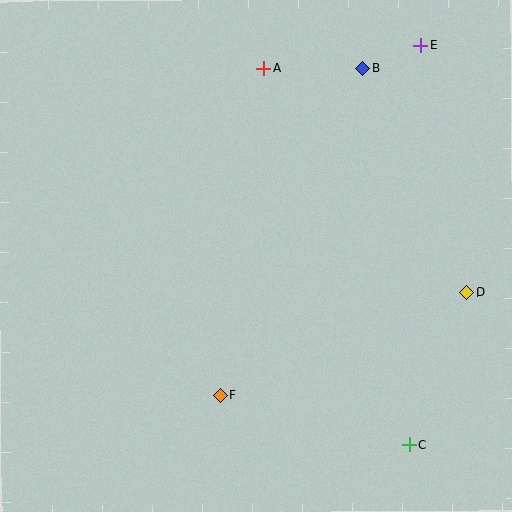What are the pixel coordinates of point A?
Point A is at (263, 68).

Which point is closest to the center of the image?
Point F at (220, 396) is closest to the center.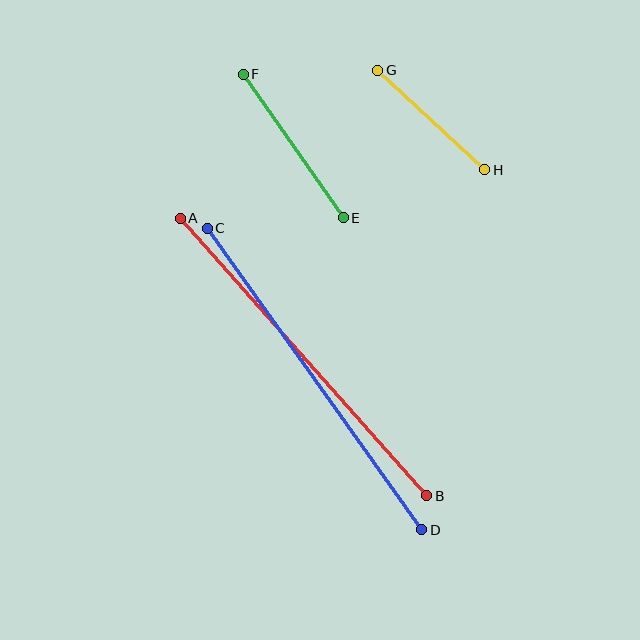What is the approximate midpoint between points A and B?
The midpoint is at approximately (303, 357) pixels.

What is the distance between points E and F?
The distance is approximately 174 pixels.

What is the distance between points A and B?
The distance is approximately 371 pixels.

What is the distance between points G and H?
The distance is approximately 146 pixels.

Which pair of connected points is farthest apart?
Points A and B are farthest apart.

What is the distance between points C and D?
The distance is approximately 370 pixels.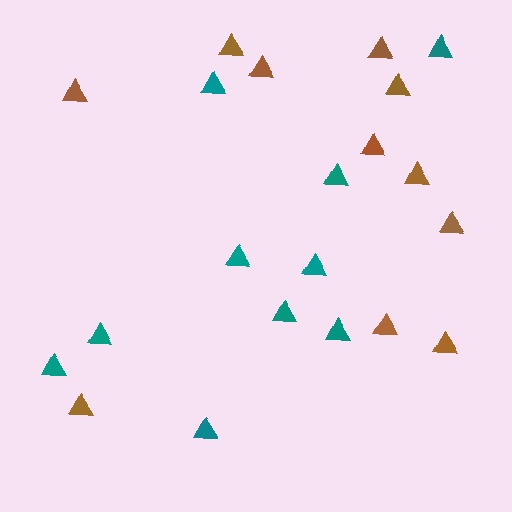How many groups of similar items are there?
There are 2 groups: one group of teal triangles (10) and one group of brown triangles (11).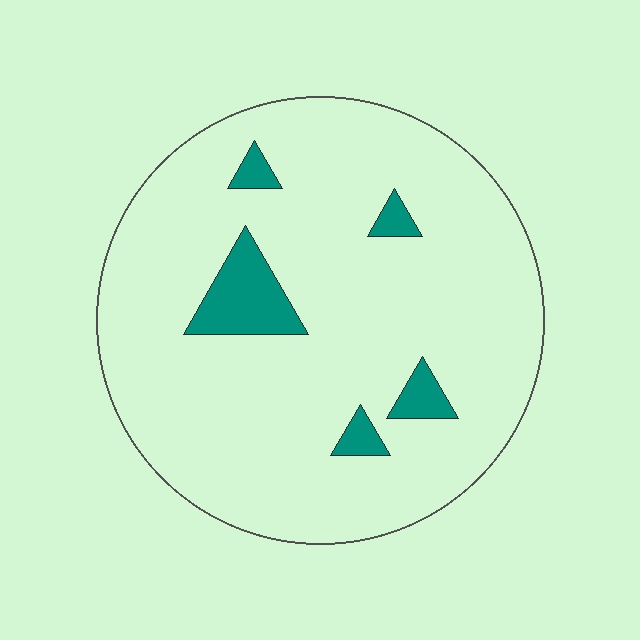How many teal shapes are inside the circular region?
5.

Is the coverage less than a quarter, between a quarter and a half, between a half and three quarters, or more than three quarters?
Less than a quarter.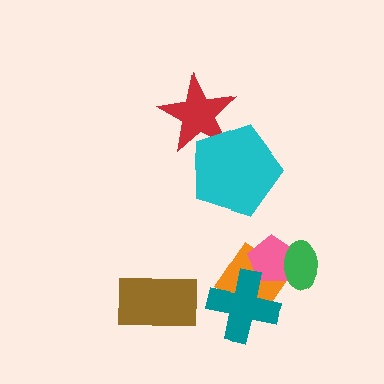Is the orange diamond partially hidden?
Yes, it is partially covered by another shape.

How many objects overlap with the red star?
1 object overlaps with the red star.